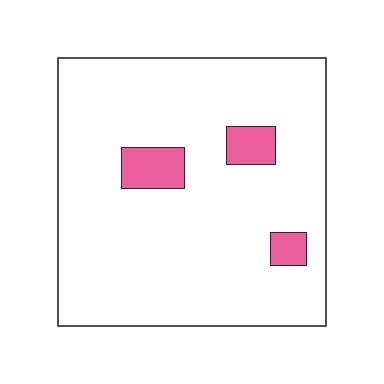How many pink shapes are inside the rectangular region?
3.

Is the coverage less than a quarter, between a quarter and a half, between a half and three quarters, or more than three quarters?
Less than a quarter.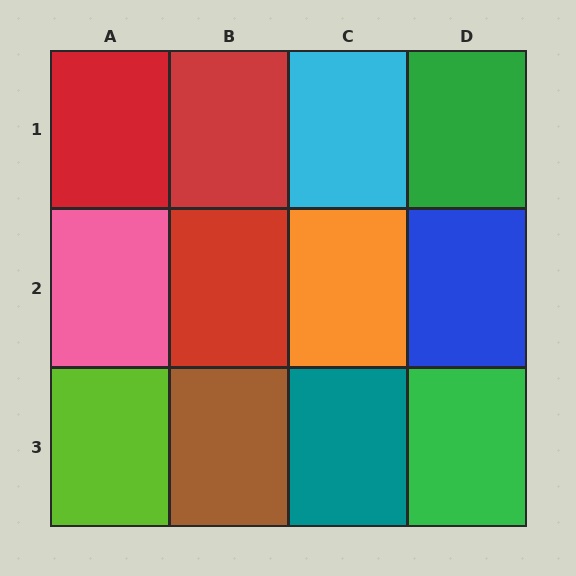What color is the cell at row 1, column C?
Cyan.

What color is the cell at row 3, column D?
Green.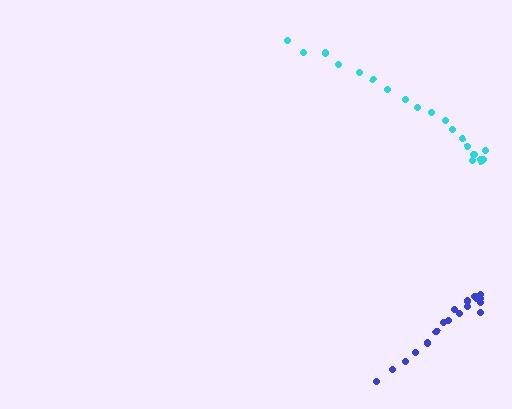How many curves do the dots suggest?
There are 2 distinct paths.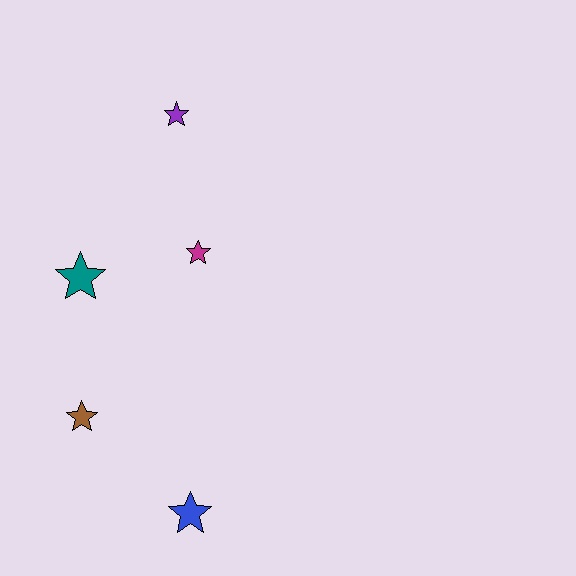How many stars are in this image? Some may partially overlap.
There are 5 stars.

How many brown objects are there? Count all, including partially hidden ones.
There is 1 brown object.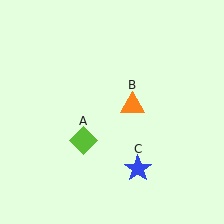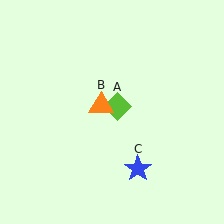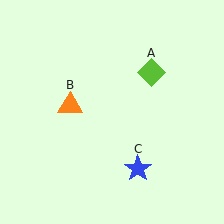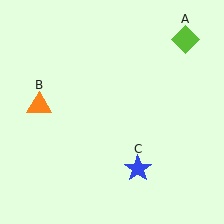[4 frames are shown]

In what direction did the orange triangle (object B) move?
The orange triangle (object B) moved left.